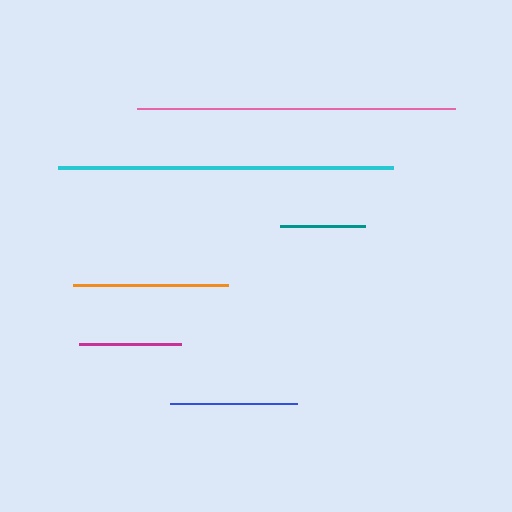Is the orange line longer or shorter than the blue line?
The orange line is longer than the blue line.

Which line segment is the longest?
The cyan line is the longest at approximately 335 pixels.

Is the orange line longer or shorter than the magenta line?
The orange line is longer than the magenta line.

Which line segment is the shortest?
The teal line is the shortest at approximately 85 pixels.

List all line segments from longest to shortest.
From longest to shortest: cyan, pink, orange, blue, magenta, teal.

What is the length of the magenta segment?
The magenta segment is approximately 102 pixels long.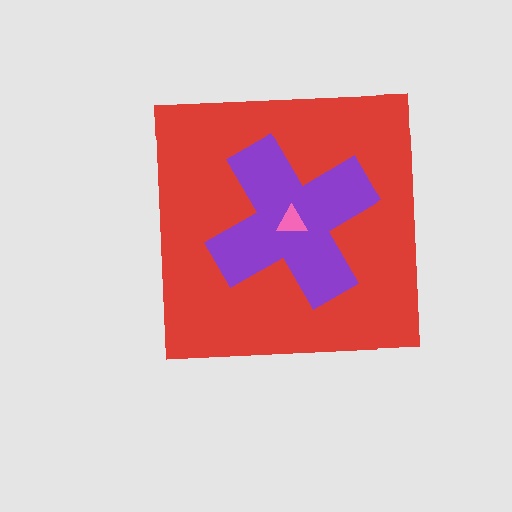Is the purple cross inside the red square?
Yes.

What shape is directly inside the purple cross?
The pink triangle.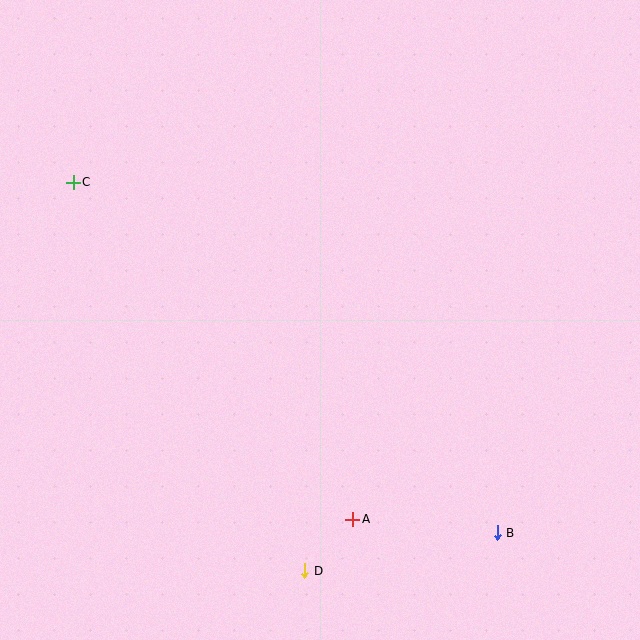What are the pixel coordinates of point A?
Point A is at (353, 519).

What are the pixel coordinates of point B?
Point B is at (497, 533).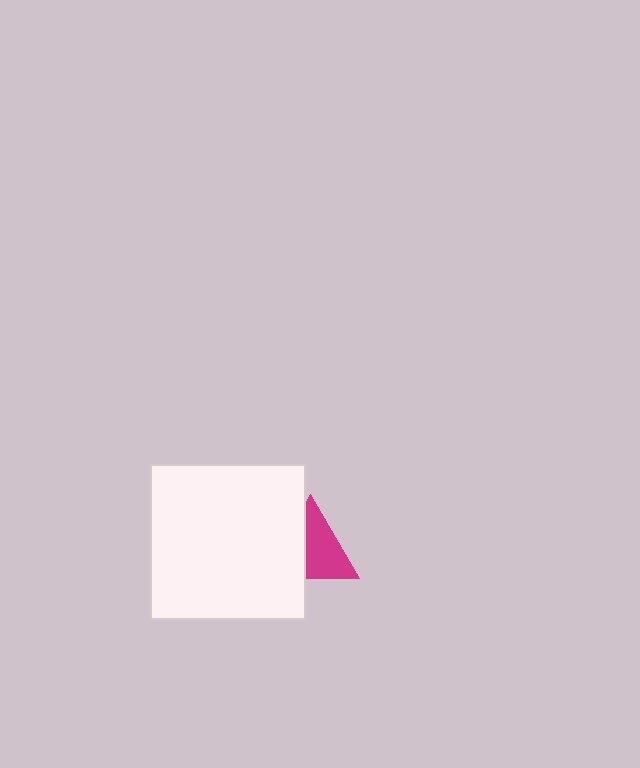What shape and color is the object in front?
The object in front is a white square.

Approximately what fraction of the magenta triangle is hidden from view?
Roughly 40% of the magenta triangle is hidden behind the white square.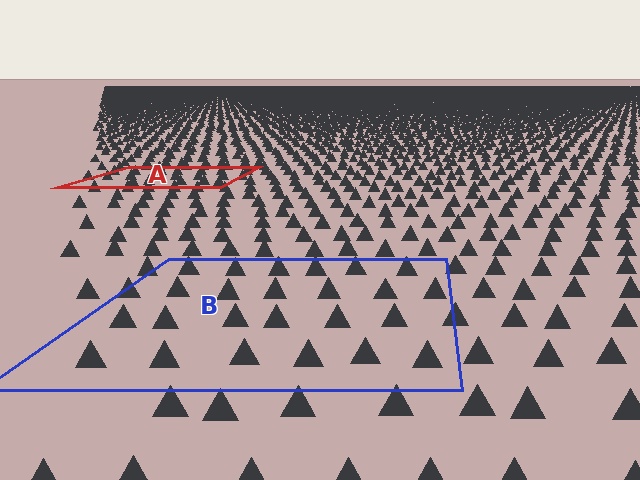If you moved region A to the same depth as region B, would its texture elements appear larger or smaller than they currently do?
They would appear larger. At a closer depth, the same texture elements are projected at a bigger on-screen size.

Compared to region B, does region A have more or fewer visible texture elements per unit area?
Region A has more texture elements per unit area — they are packed more densely because it is farther away.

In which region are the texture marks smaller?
The texture marks are smaller in region A, because it is farther away.